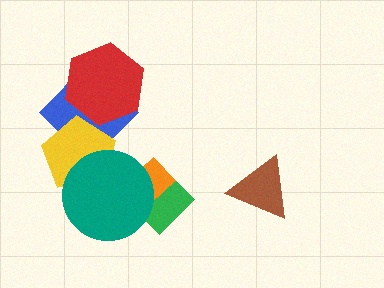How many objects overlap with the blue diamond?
2 objects overlap with the blue diamond.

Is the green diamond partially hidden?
Yes, it is partially covered by another shape.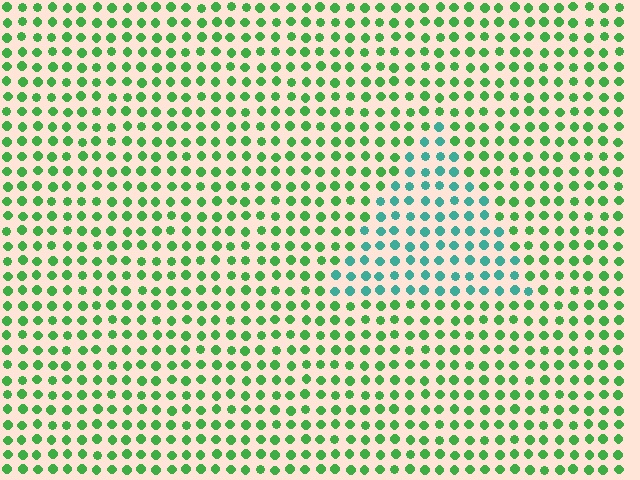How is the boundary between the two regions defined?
The boundary is defined purely by a slight shift in hue (about 45 degrees). Spacing, size, and orientation are identical on both sides.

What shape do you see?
I see a triangle.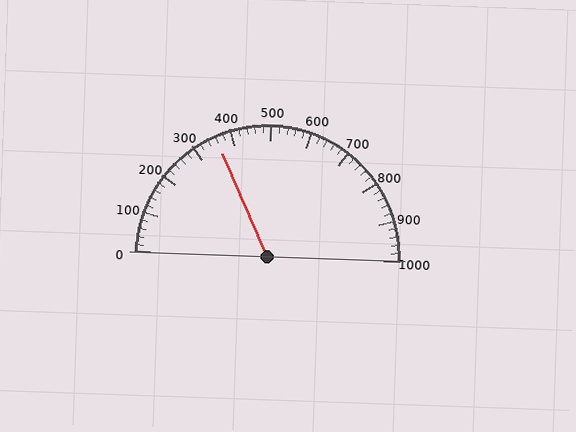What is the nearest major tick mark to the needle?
The nearest major tick mark is 400.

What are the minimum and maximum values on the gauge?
The gauge ranges from 0 to 1000.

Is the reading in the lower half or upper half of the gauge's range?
The reading is in the lower half of the range (0 to 1000).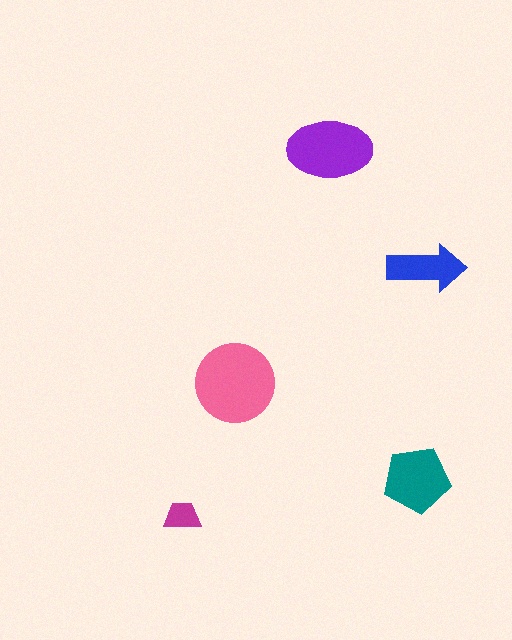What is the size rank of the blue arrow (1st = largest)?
4th.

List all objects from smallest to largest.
The magenta trapezoid, the blue arrow, the teal pentagon, the purple ellipse, the pink circle.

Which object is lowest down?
The magenta trapezoid is bottommost.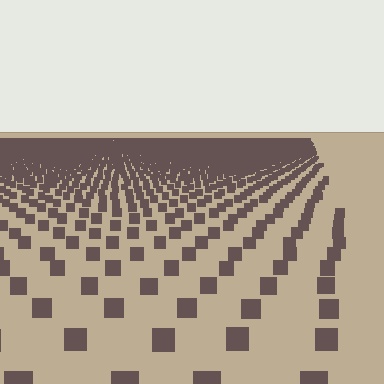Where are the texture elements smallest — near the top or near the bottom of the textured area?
Near the top.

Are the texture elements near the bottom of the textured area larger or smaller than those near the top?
Larger. Near the bottom, elements are closer to the viewer and appear at a bigger on-screen size.